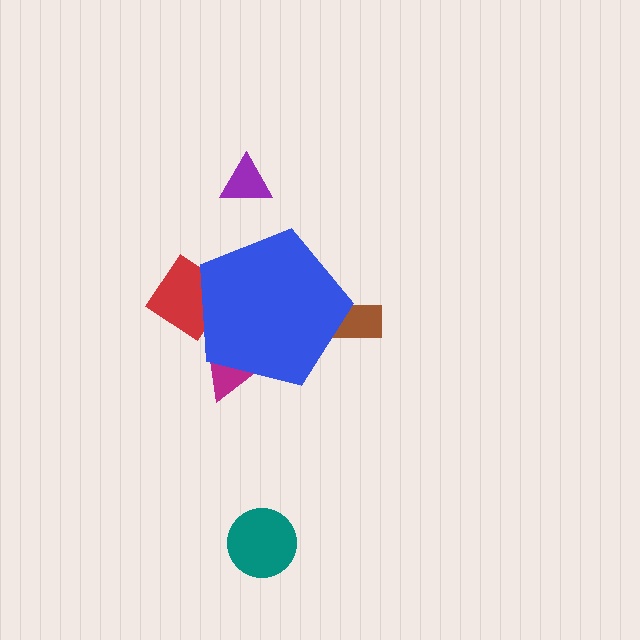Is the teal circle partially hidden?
No, the teal circle is fully visible.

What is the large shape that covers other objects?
A blue pentagon.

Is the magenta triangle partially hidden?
Yes, the magenta triangle is partially hidden behind the blue pentagon.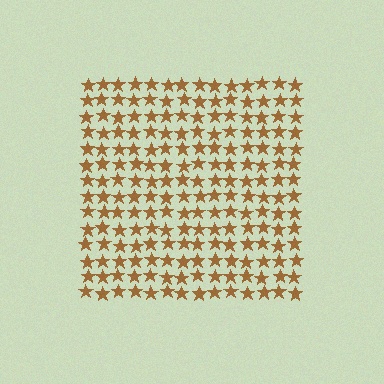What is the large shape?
The large shape is a square.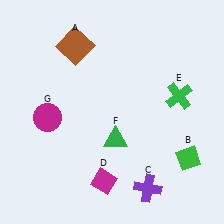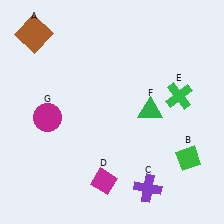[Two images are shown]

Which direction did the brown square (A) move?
The brown square (A) moved left.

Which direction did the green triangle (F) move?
The green triangle (F) moved right.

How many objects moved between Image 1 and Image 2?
2 objects moved between the two images.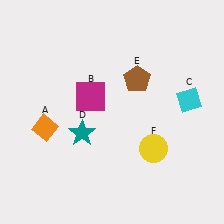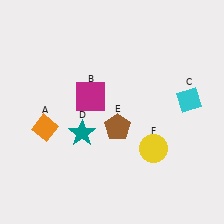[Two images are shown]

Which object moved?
The brown pentagon (E) moved down.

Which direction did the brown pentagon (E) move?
The brown pentagon (E) moved down.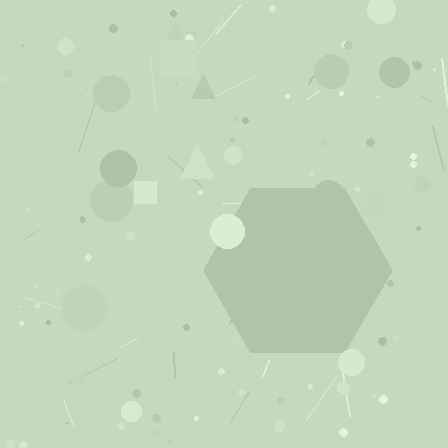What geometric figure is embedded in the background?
A hexagon is embedded in the background.